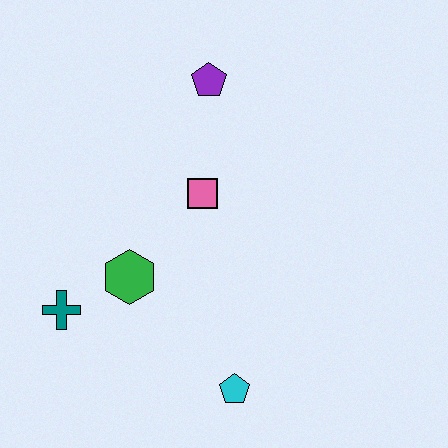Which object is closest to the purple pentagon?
The pink square is closest to the purple pentagon.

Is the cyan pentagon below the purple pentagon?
Yes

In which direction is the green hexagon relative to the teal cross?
The green hexagon is to the right of the teal cross.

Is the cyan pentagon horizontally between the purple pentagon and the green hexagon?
No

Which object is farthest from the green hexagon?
The purple pentagon is farthest from the green hexagon.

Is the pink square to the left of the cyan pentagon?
Yes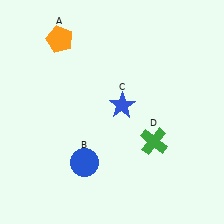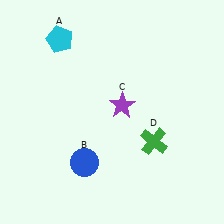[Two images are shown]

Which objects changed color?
A changed from orange to cyan. C changed from blue to purple.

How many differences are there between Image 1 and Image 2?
There are 2 differences between the two images.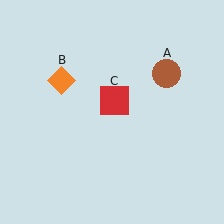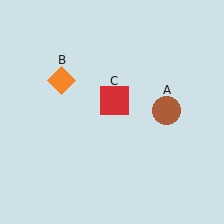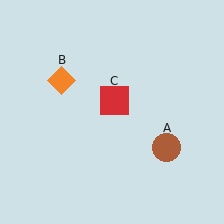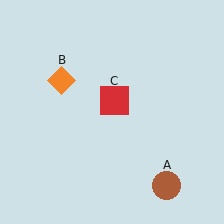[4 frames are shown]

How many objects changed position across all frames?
1 object changed position: brown circle (object A).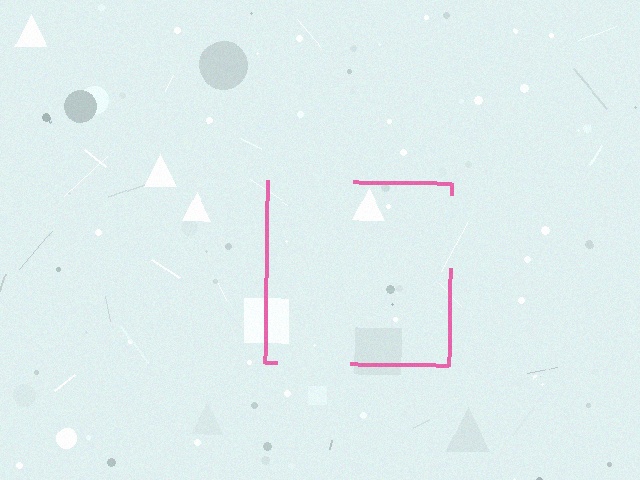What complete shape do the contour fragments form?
The contour fragments form a square.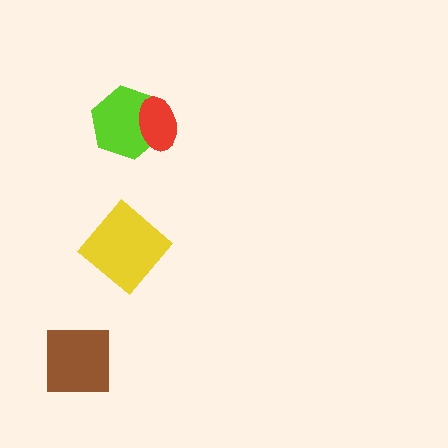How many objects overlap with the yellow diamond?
0 objects overlap with the yellow diamond.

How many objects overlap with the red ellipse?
1 object overlaps with the red ellipse.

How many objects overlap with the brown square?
0 objects overlap with the brown square.